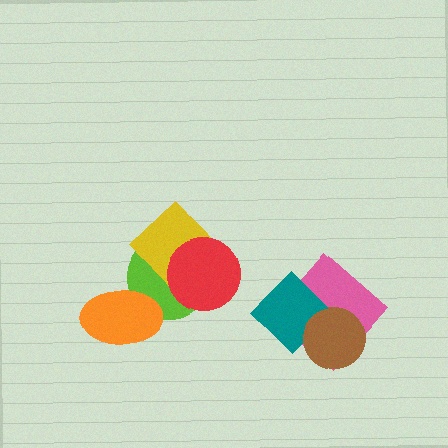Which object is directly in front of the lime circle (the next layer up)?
The orange ellipse is directly in front of the lime circle.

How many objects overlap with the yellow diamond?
2 objects overlap with the yellow diamond.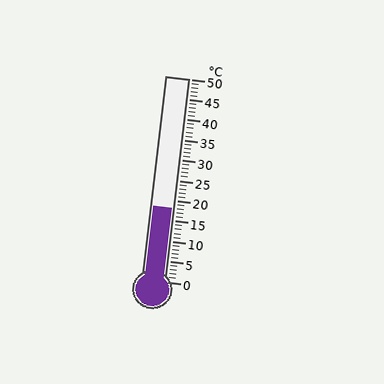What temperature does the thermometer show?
The thermometer shows approximately 18°C.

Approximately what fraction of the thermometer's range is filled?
The thermometer is filled to approximately 35% of its range.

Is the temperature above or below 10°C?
The temperature is above 10°C.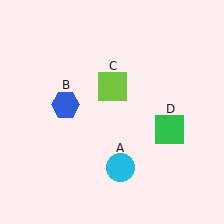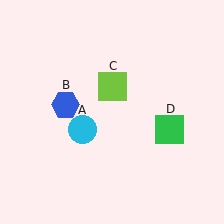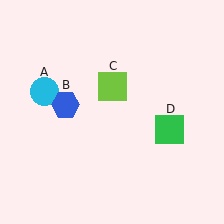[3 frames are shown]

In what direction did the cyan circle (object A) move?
The cyan circle (object A) moved up and to the left.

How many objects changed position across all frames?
1 object changed position: cyan circle (object A).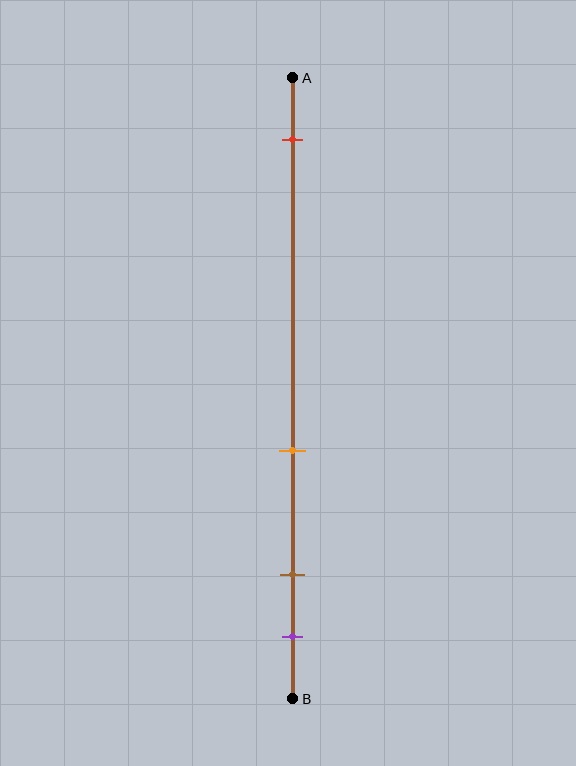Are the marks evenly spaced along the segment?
No, the marks are not evenly spaced.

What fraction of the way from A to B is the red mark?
The red mark is approximately 10% (0.1) of the way from A to B.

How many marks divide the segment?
There are 4 marks dividing the segment.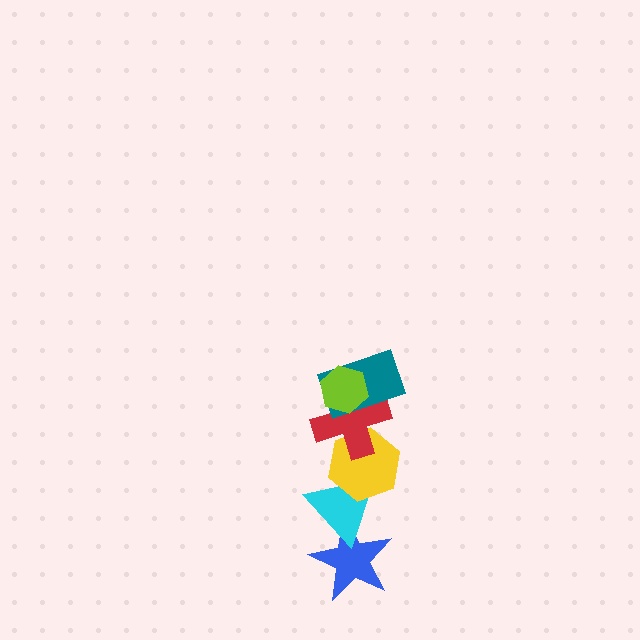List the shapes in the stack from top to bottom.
From top to bottom: the lime hexagon, the teal rectangle, the red cross, the yellow hexagon, the cyan triangle, the blue star.